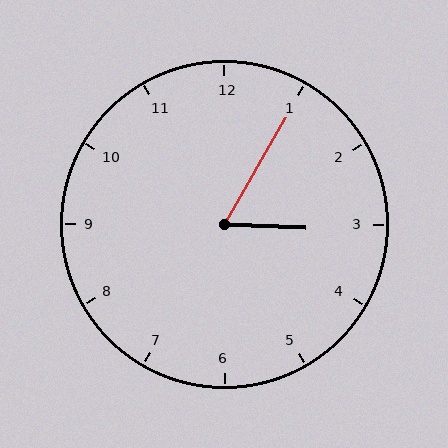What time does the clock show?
3:05.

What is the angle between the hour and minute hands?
Approximately 62 degrees.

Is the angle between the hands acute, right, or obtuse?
It is acute.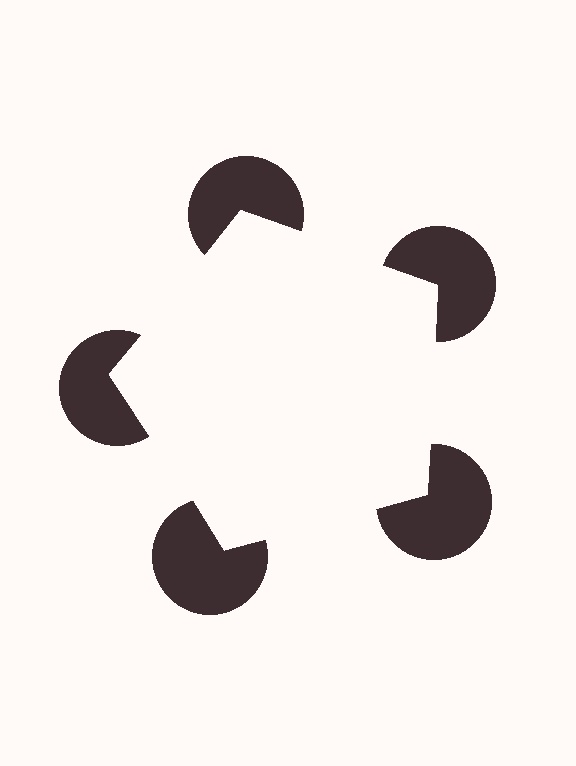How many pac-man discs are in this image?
There are 5 — one at each vertex of the illusory pentagon.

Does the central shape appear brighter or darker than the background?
It typically appears slightly brighter than the background, even though no actual brightness change is drawn.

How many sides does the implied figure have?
5 sides.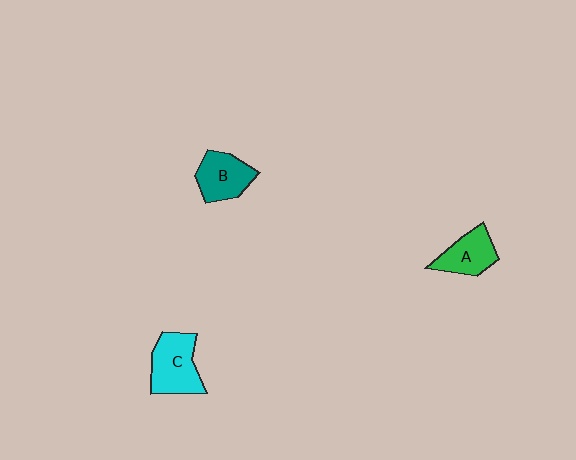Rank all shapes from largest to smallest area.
From largest to smallest: C (cyan), B (teal), A (green).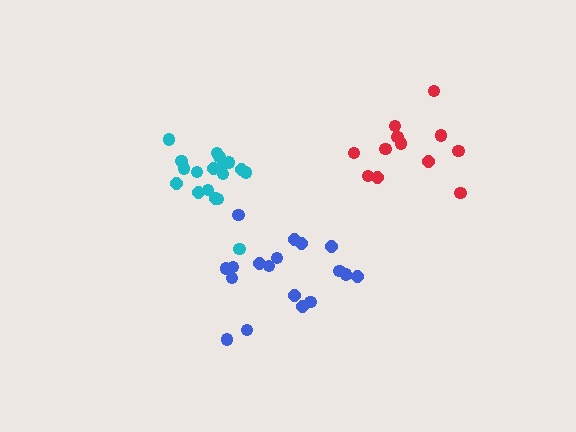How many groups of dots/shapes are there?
There are 3 groups.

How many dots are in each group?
Group 1: 12 dots, Group 2: 18 dots, Group 3: 18 dots (48 total).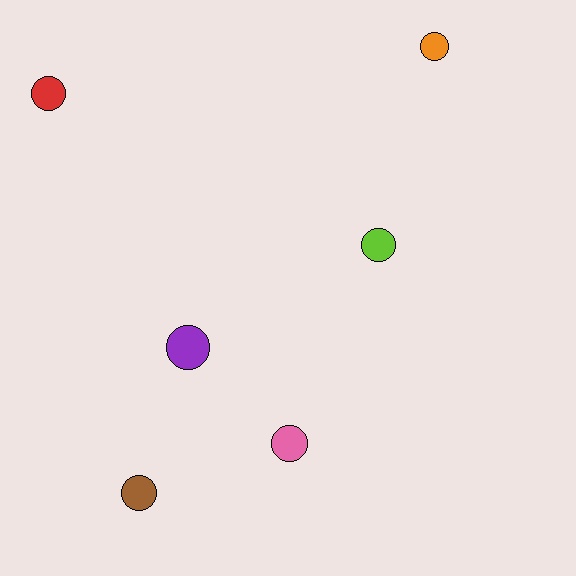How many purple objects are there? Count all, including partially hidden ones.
There is 1 purple object.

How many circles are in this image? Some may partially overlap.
There are 6 circles.